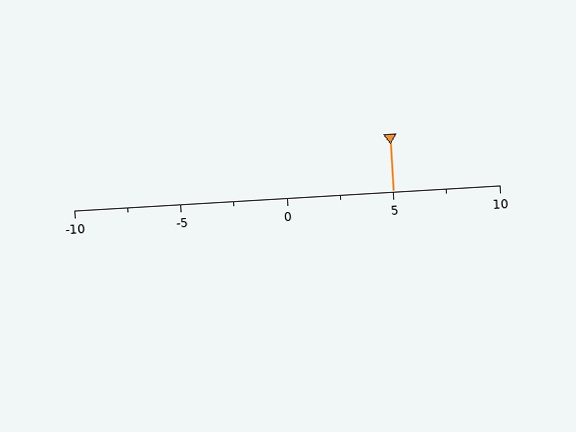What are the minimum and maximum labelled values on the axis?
The axis runs from -10 to 10.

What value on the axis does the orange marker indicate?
The marker indicates approximately 5.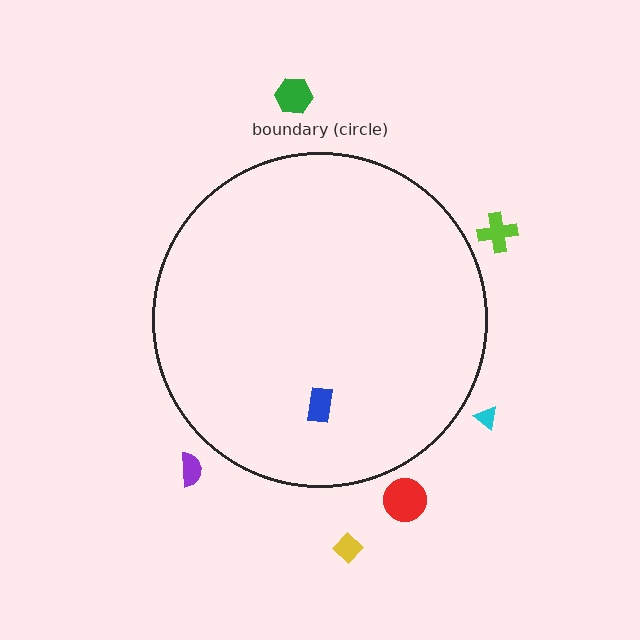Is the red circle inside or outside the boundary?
Outside.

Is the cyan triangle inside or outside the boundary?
Outside.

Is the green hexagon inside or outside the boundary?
Outside.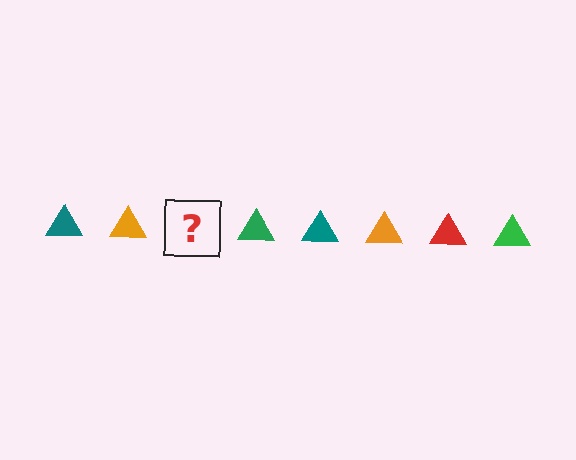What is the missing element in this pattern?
The missing element is a red triangle.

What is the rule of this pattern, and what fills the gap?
The rule is that the pattern cycles through teal, orange, red, green triangles. The gap should be filled with a red triangle.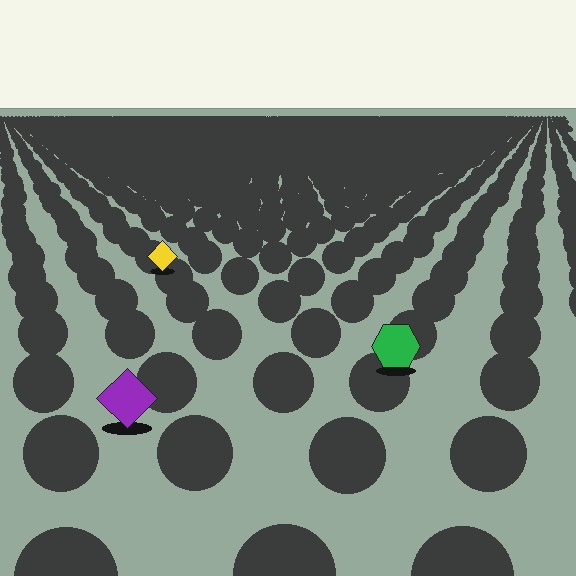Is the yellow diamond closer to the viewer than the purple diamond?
No. The purple diamond is closer — you can tell from the texture gradient: the ground texture is coarser near it.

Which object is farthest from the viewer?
The yellow diamond is farthest from the viewer. It appears smaller and the ground texture around it is denser.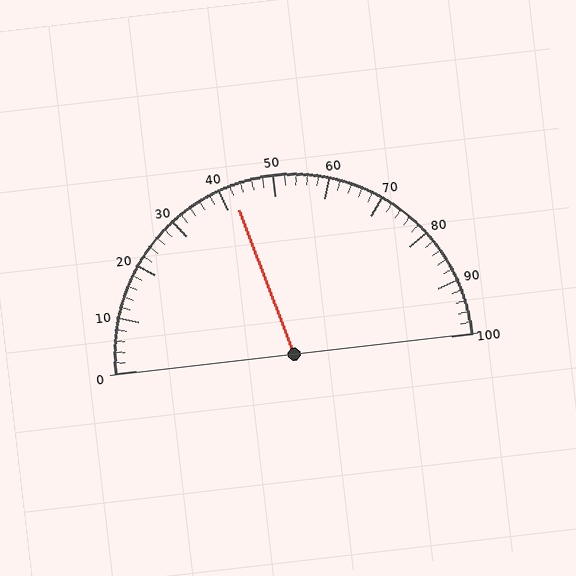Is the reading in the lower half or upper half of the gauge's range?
The reading is in the lower half of the range (0 to 100).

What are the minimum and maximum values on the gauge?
The gauge ranges from 0 to 100.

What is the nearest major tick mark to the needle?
The nearest major tick mark is 40.